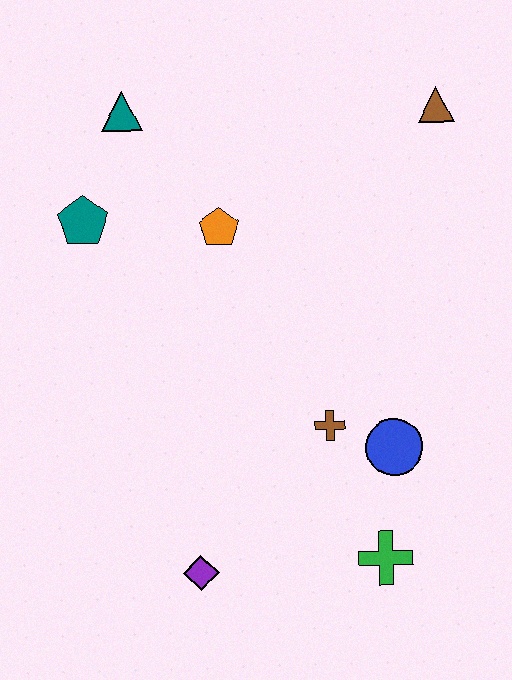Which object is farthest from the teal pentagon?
The green cross is farthest from the teal pentagon.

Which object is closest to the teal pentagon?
The teal triangle is closest to the teal pentagon.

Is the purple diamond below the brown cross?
Yes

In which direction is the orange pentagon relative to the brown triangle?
The orange pentagon is to the left of the brown triangle.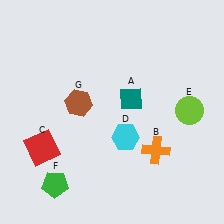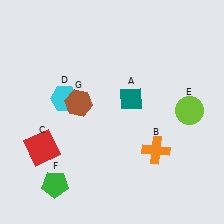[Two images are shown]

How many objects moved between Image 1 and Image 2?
1 object moved between the two images.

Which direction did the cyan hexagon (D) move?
The cyan hexagon (D) moved left.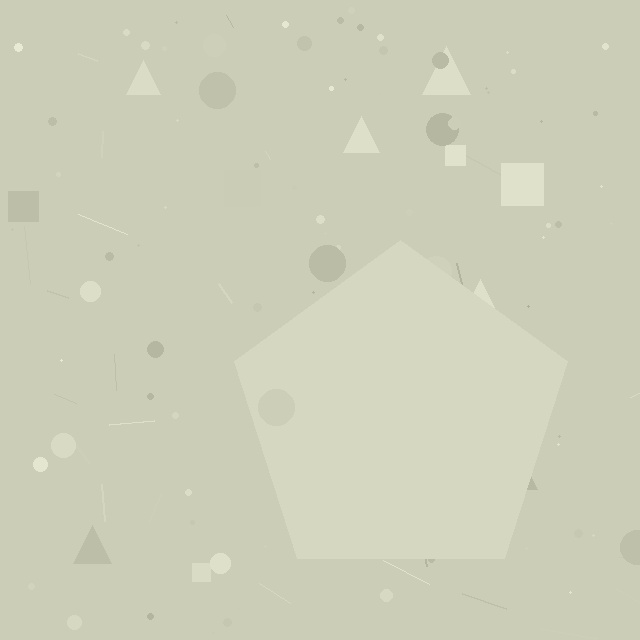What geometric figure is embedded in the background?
A pentagon is embedded in the background.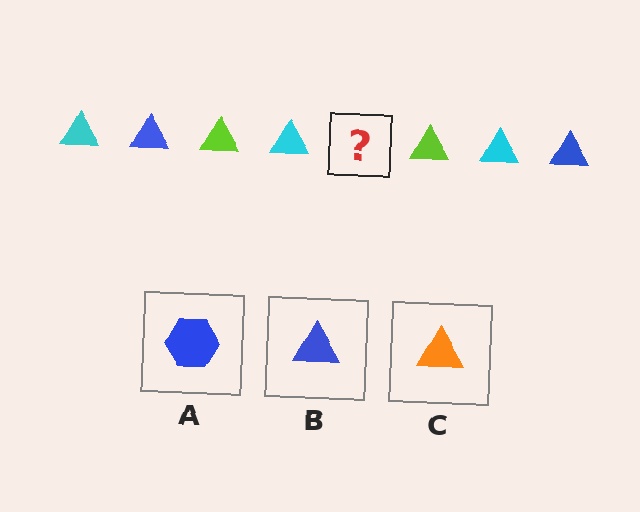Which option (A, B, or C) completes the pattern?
B.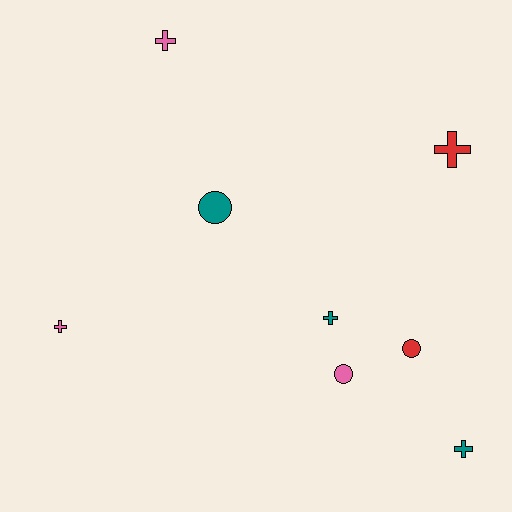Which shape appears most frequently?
Cross, with 5 objects.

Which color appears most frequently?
Teal, with 3 objects.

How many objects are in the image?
There are 8 objects.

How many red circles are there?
There is 1 red circle.